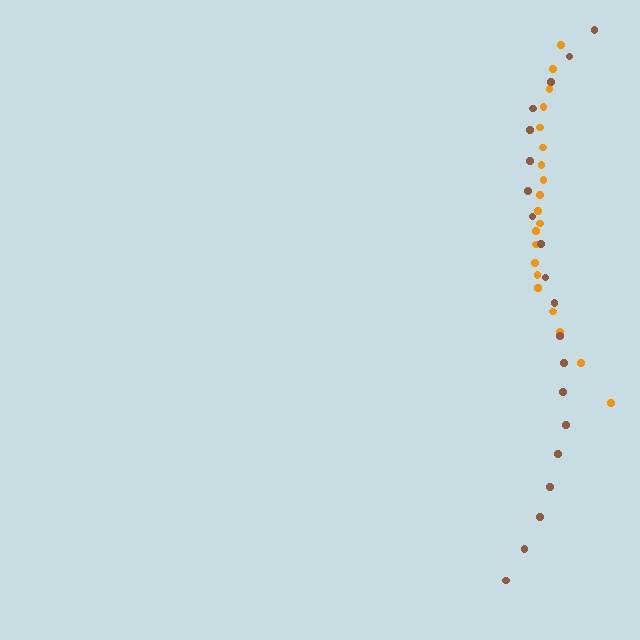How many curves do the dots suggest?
There are 2 distinct paths.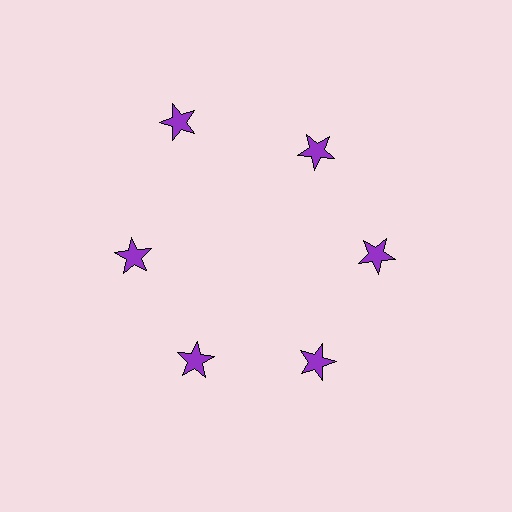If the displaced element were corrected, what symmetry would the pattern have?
It would have 6-fold rotational symmetry — the pattern would map onto itself every 60 degrees.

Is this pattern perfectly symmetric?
No. The 6 purple stars are arranged in a ring, but one element near the 11 o'clock position is pushed outward from the center, breaking the 6-fold rotational symmetry.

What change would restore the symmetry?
The symmetry would be restored by moving it inward, back onto the ring so that all 6 stars sit at equal angles and equal distance from the center.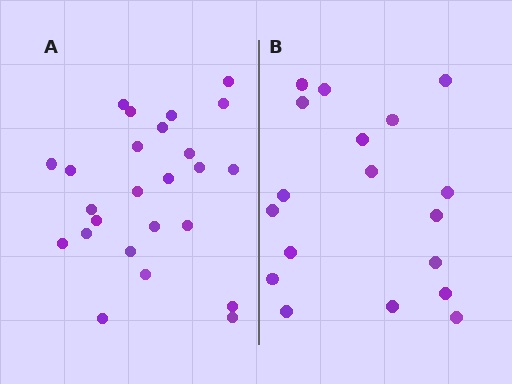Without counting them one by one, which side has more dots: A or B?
Region A (the left region) has more dots.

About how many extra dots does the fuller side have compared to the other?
Region A has roughly 8 or so more dots than region B.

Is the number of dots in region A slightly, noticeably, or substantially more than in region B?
Region A has noticeably more, but not dramatically so. The ratio is roughly 1.4 to 1.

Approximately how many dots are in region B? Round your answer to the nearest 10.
About 20 dots. (The exact count is 18, which rounds to 20.)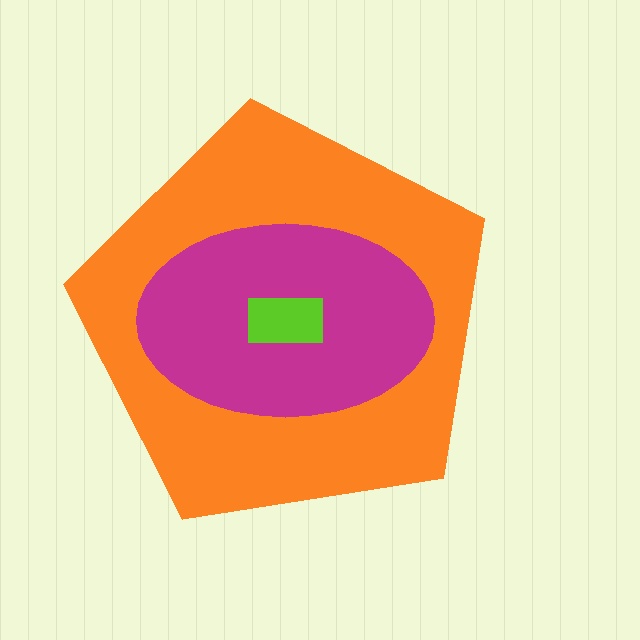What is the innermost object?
The lime rectangle.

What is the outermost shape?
The orange pentagon.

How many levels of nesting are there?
3.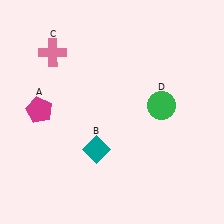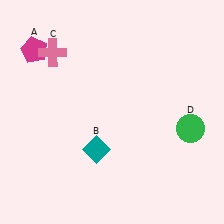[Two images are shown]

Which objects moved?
The objects that moved are: the magenta pentagon (A), the green circle (D).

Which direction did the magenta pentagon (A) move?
The magenta pentagon (A) moved up.